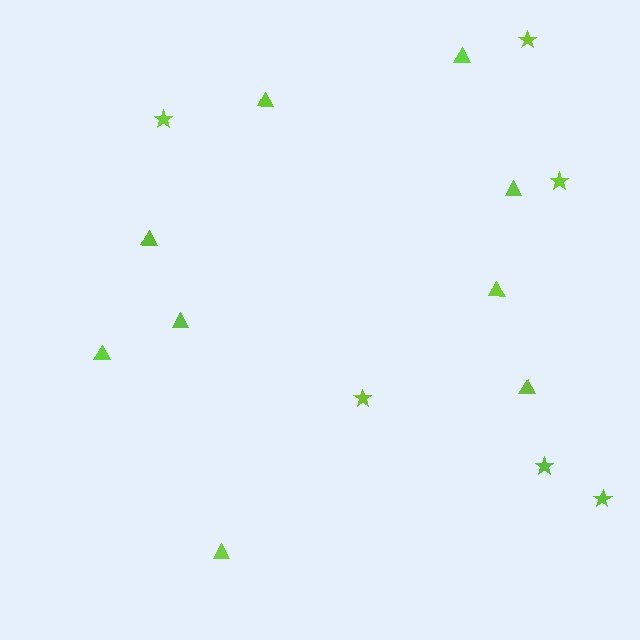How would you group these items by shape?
There are 2 groups: one group of triangles (9) and one group of stars (6).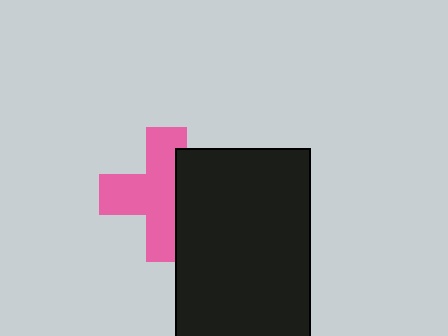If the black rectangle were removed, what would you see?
You would see the complete pink cross.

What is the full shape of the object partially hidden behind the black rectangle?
The partially hidden object is a pink cross.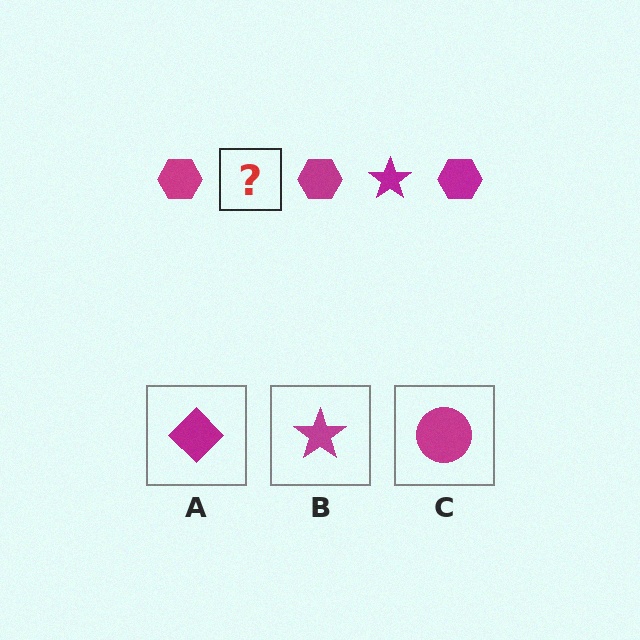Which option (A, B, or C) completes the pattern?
B.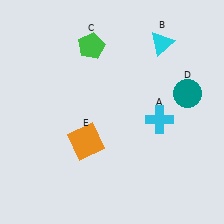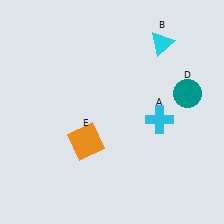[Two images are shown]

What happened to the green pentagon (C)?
The green pentagon (C) was removed in Image 2. It was in the top-left area of Image 1.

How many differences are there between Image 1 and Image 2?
There is 1 difference between the two images.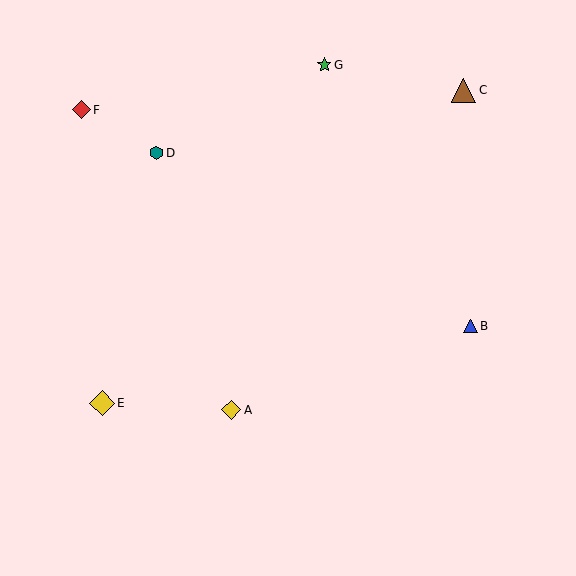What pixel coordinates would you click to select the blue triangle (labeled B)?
Click at (470, 326) to select the blue triangle B.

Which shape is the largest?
The brown triangle (labeled C) is the largest.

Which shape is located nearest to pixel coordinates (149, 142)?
The teal hexagon (labeled D) at (157, 153) is nearest to that location.